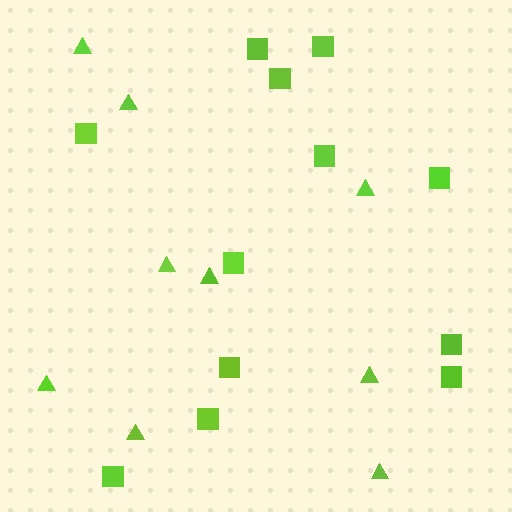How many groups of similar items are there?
There are 2 groups: one group of squares (12) and one group of triangles (9).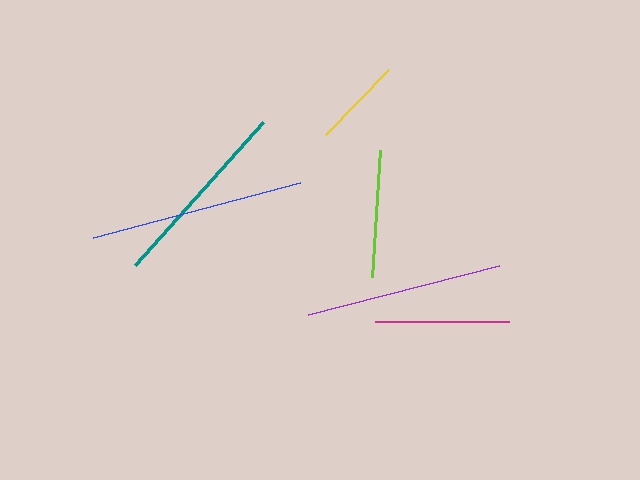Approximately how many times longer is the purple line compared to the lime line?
The purple line is approximately 1.6 times the length of the lime line.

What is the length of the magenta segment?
The magenta segment is approximately 134 pixels long.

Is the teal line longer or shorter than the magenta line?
The teal line is longer than the magenta line.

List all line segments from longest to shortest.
From longest to shortest: blue, purple, teal, magenta, lime, yellow.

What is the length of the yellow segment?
The yellow segment is approximately 91 pixels long.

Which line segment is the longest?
The blue line is the longest at approximately 214 pixels.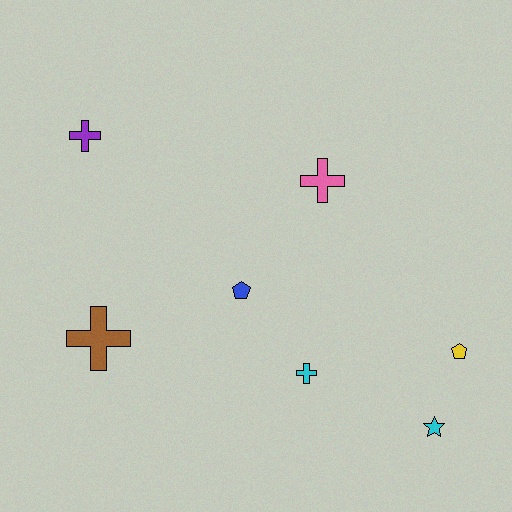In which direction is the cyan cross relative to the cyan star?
The cyan cross is to the left of the cyan star.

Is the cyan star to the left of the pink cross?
No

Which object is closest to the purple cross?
The brown cross is closest to the purple cross.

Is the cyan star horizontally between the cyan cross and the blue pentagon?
No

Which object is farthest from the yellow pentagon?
The purple cross is farthest from the yellow pentagon.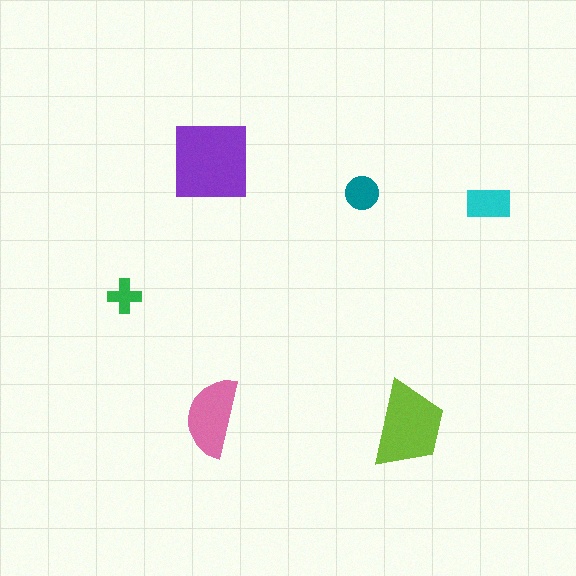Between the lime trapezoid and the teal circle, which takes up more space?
The lime trapezoid.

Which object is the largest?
The purple square.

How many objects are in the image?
There are 6 objects in the image.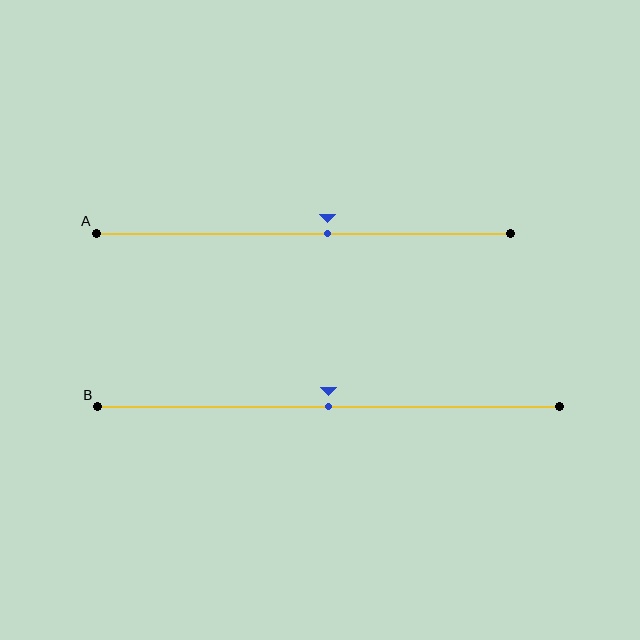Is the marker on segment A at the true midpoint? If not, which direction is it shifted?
No, the marker on segment A is shifted to the right by about 6% of the segment length.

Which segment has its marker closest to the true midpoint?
Segment B has its marker closest to the true midpoint.